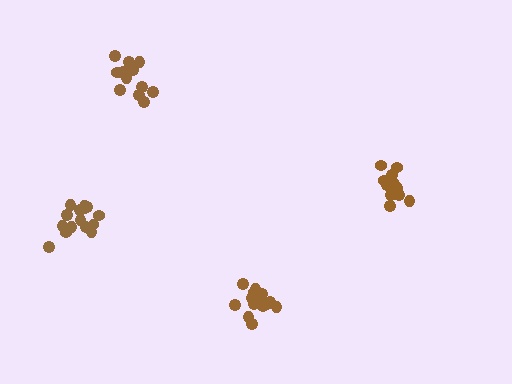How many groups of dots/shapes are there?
There are 4 groups.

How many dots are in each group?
Group 1: 14 dots, Group 2: 11 dots, Group 3: 15 dots, Group 4: 14 dots (54 total).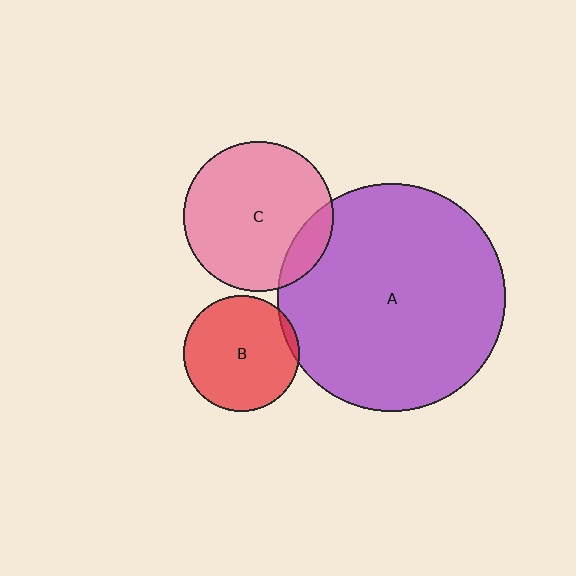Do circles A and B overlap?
Yes.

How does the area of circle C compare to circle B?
Approximately 1.7 times.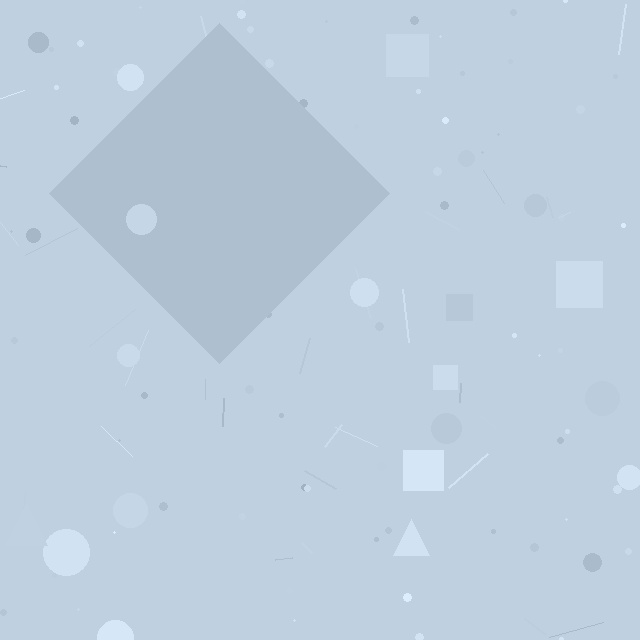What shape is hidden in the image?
A diamond is hidden in the image.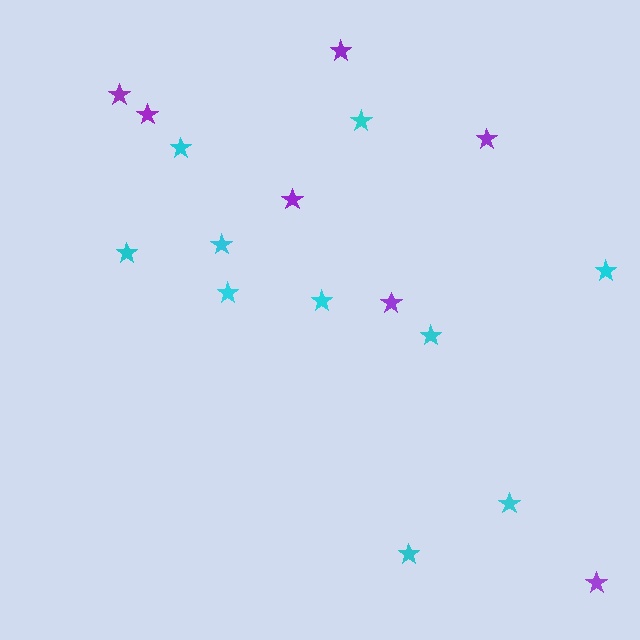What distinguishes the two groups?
There are 2 groups: one group of cyan stars (10) and one group of purple stars (7).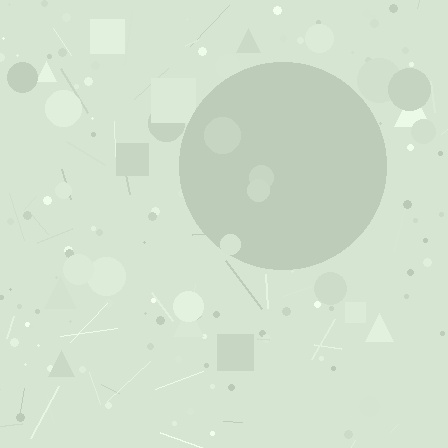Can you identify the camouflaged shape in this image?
The camouflaged shape is a circle.